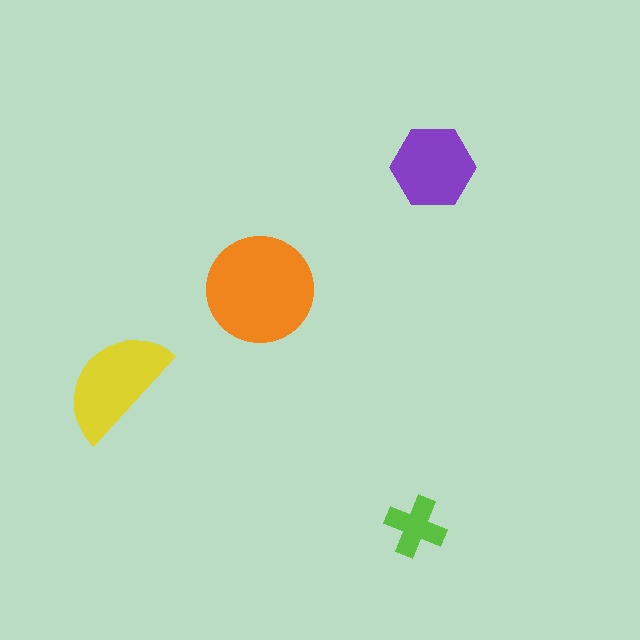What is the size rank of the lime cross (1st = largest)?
4th.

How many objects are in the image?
There are 4 objects in the image.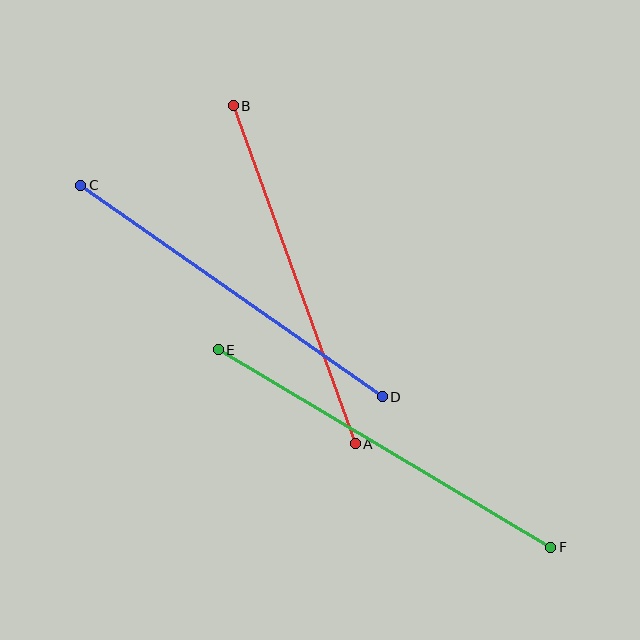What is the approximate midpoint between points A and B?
The midpoint is at approximately (294, 275) pixels.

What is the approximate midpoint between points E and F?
The midpoint is at approximately (385, 448) pixels.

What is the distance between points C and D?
The distance is approximately 368 pixels.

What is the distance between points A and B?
The distance is approximately 359 pixels.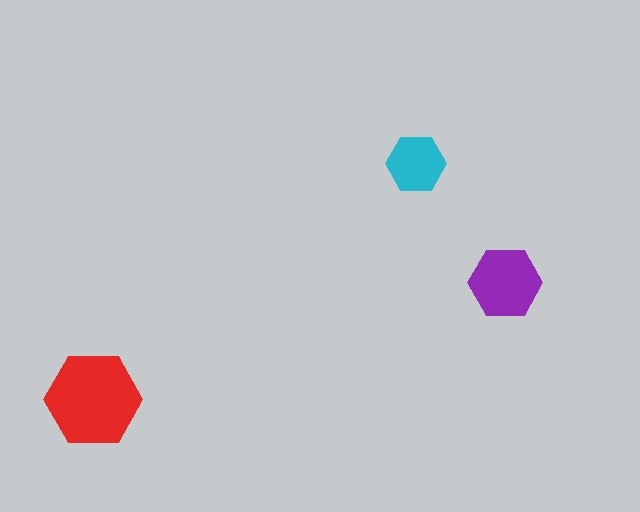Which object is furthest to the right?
The purple hexagon is rightmost.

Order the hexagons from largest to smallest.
the red one, the purple one, the cyan one.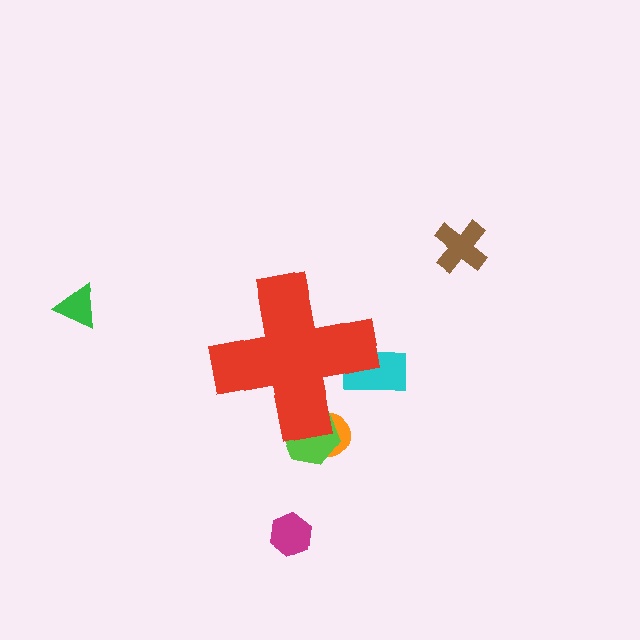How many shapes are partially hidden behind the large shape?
3 shapes are partially hidden.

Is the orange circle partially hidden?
Yes, the orange circle is partially hidden behind the red cross.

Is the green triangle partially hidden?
No, the green triangle is fully visible.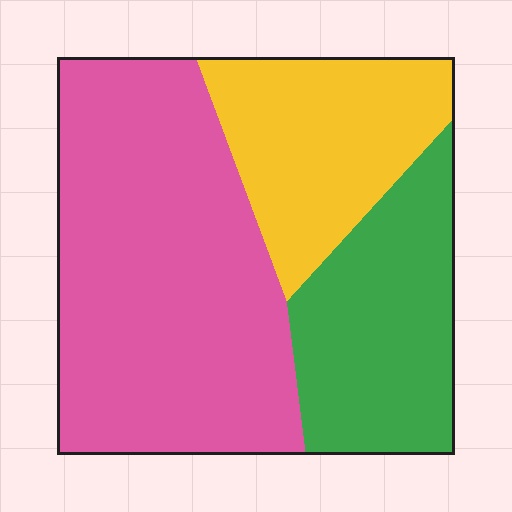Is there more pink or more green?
Pink.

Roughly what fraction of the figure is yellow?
Yellow covers around 25% of the figure.